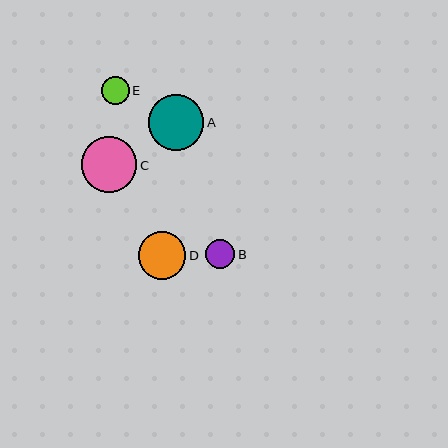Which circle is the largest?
Circle A is the largest with a size of approximately 56 pixels.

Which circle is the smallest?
Circle E is the smallest with a size of approximately 28 pixels.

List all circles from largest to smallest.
From largest to smallest: A, C, D, B, E.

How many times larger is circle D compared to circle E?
Circle D is approximately 1.7 times the size of circle E.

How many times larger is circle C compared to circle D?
Circle C is approximately 1.2 times the size of circle D.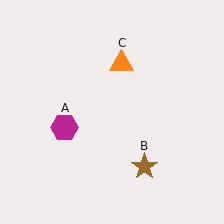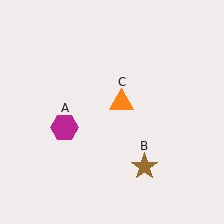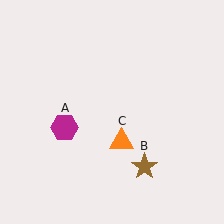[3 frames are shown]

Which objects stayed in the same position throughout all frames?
Magenta hexagon (object A) and brown star (object B) remained stationary.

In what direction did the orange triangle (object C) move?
The orange triangle (object C) moved down.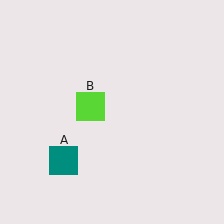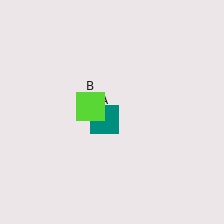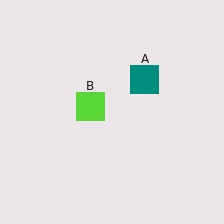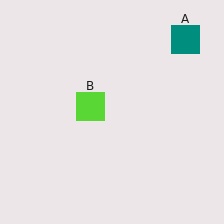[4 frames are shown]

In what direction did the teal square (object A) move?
The teal square (object A) moved up and to the right.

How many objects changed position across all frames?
1 object changed position: teal square (object A).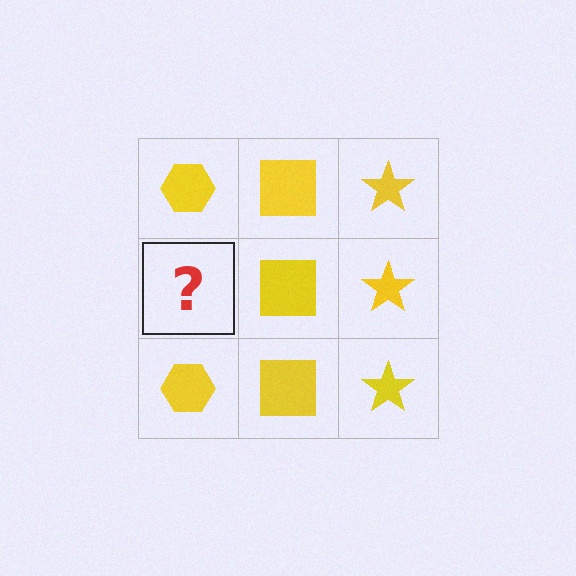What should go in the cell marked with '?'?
The missing cell should contain a yellow hexagon.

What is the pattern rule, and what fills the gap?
The rule is that each column has a consistent shape. The gap should be filled with a yellow hexagon.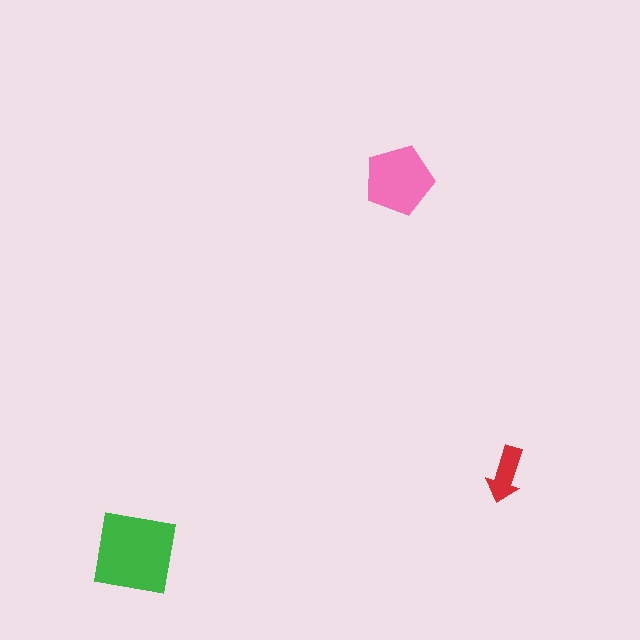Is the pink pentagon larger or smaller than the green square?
Smaller.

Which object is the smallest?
The red arrow.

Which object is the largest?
The green square.